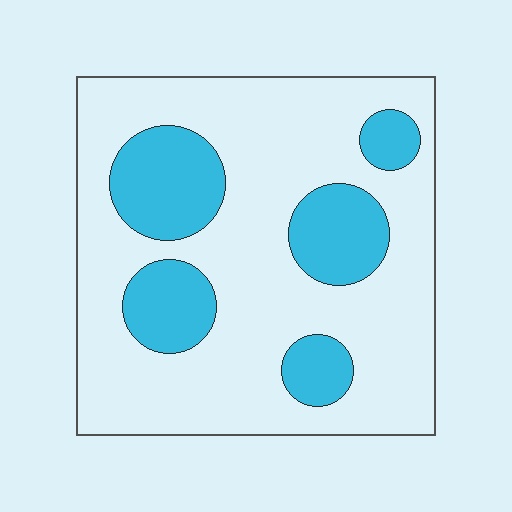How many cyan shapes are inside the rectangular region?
5.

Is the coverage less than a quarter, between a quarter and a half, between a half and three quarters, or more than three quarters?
Between a quarter and a half.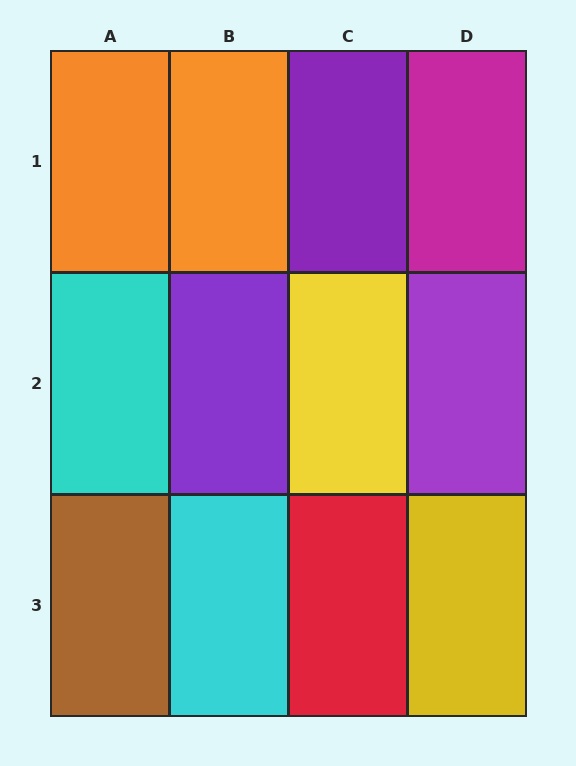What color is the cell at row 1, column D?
Magenta.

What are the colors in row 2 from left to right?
Cyan, purple, yellow, purple.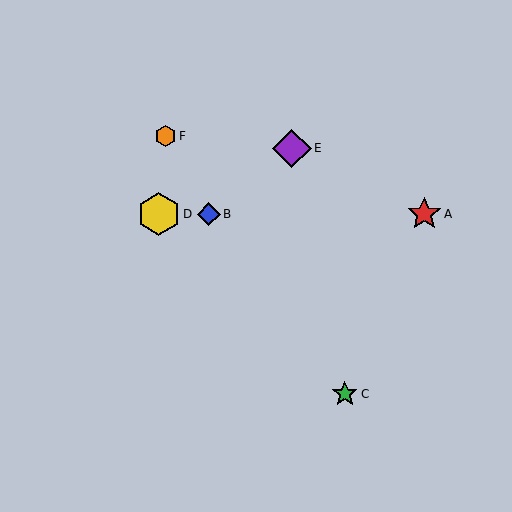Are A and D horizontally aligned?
Yes, both are at y≈214.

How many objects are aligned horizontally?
3 objects (A, B, D) are aligned horizontally.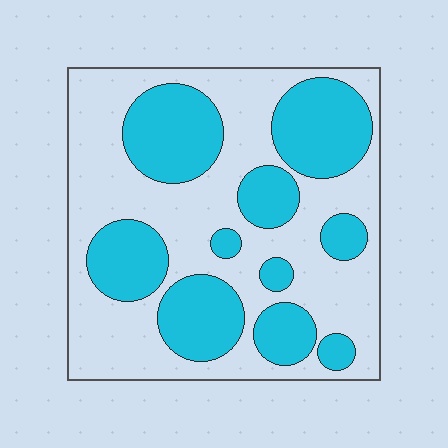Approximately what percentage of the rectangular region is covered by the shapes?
Approximately 40%.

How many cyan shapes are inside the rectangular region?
10.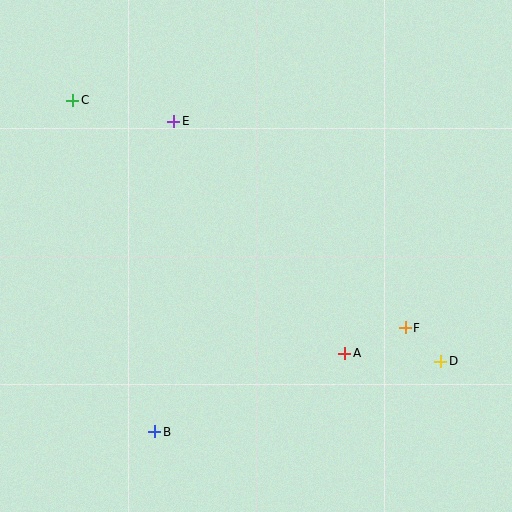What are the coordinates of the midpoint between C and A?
The midpoint between C and A is at (209, 227).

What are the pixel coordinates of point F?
Point F is at (405, 328).